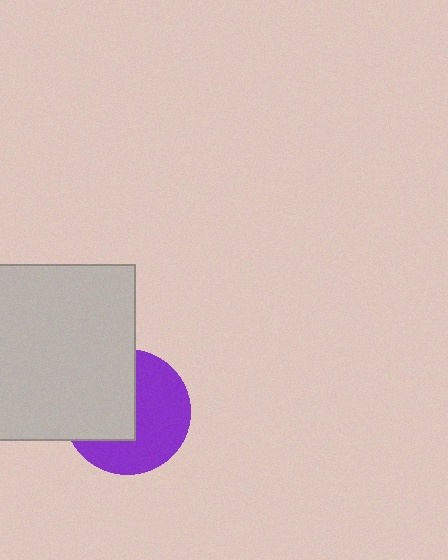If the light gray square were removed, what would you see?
You would see the complete purple circle.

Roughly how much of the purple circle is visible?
About half of it is visible (roughly 55%).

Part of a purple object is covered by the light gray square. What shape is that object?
It is a circle.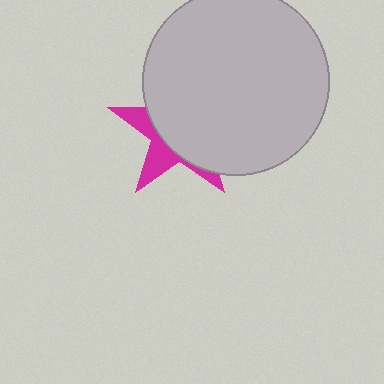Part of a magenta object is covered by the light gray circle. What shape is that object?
It is a star.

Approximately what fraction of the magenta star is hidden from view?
Roughly 67% of the magenta star is hidden behind the light gray circle.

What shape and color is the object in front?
The object in front is a light gray circle.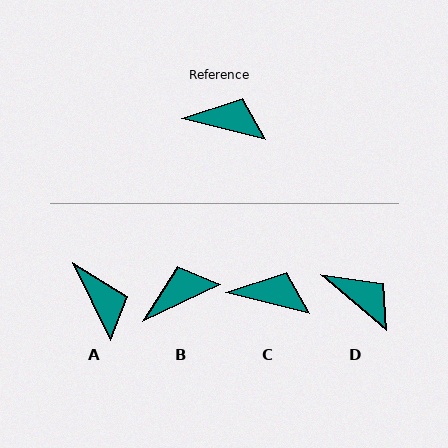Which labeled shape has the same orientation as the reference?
C.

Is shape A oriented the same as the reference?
No, it is off by about 50 degrees.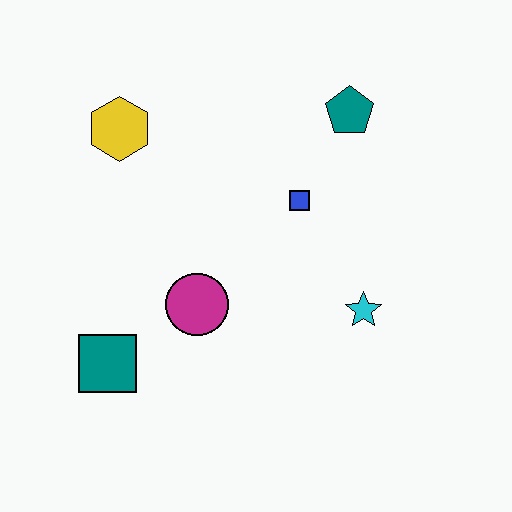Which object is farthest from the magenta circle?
The teal pentagon is farthest from the magenta circle.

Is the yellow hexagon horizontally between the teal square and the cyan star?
Yes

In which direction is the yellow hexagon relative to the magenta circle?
The yellow hexagon is above the magenta circle.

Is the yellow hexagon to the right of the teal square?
Yes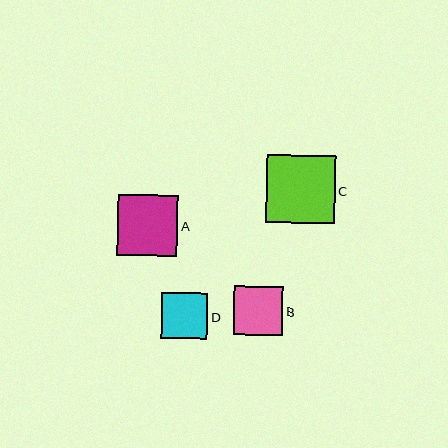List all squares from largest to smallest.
From largest to smallest: C, A, B, D.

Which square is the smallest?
Square D is the smallest with a size of approximately 47 pixels.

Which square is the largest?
Square C is the largest with a size of approximately 68 pixels.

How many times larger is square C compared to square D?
Square C is approximately 1.5 times the size of square D.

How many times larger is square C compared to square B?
Square C is approximately 1.4 times the size of square B.